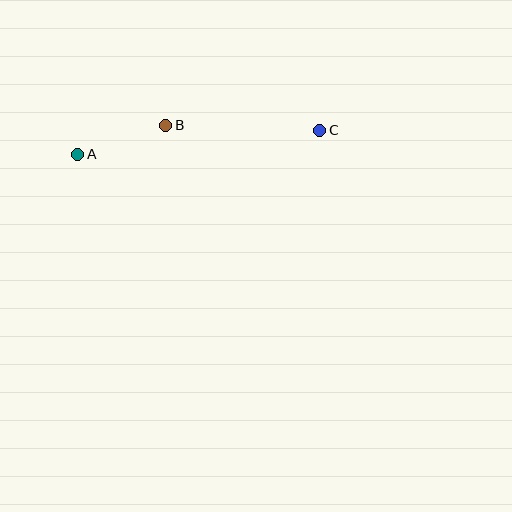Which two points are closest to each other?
Points A and B are closest to each other.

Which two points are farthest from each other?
Points A and C are farthest from each other.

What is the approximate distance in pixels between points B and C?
The distance between B and C is approximately 154 pixels.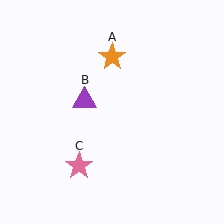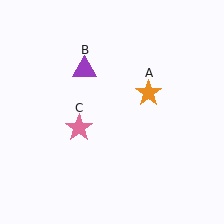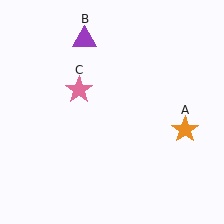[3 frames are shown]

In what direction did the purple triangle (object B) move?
The purple triangle (object B) moved up.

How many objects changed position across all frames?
3 objects changed position: orange star (object A), purple triangle (object B), pink star (object C).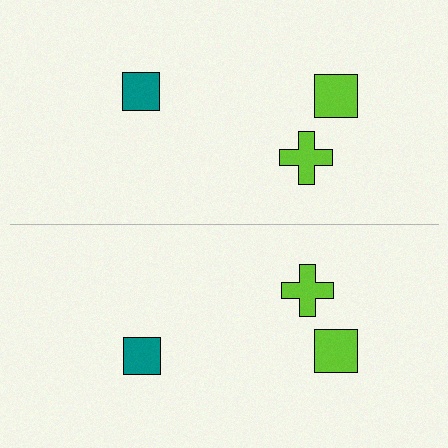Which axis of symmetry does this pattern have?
The pattern has a horizontal axis of symmetry running through the center of the image.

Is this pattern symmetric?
Yes, this pattern has bilateral (reflection) symmetry.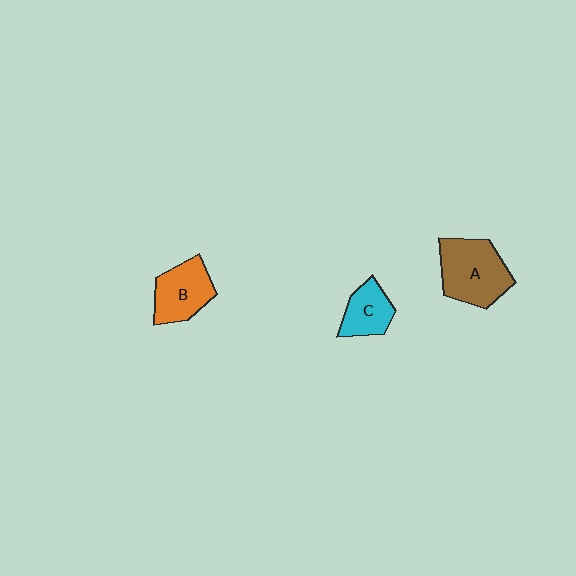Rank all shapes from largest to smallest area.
From largest to smallest: A (brown), B (orange), C (cyan).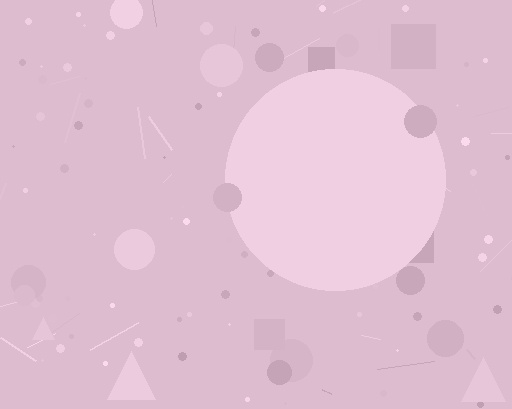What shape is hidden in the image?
A circle is hidden in the image.